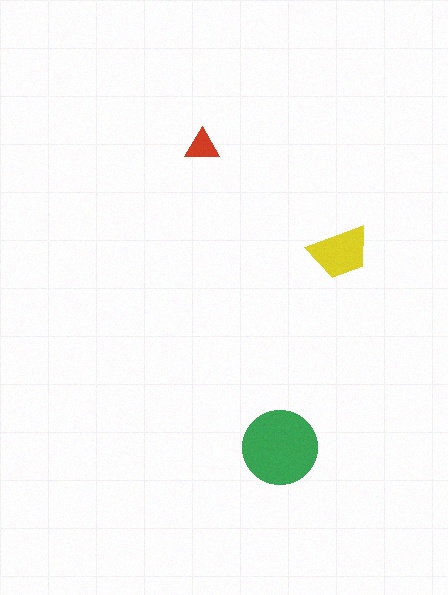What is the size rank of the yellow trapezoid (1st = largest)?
2nd.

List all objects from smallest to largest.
The red triangle, the yellow trapezoid, the green circle.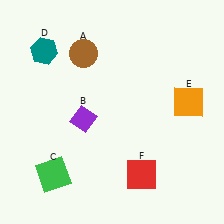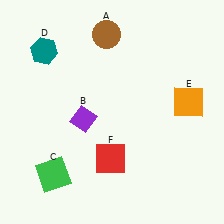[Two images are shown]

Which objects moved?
The objects that moved are: the brown circle (A), the red square (F).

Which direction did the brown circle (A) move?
The brown circle (A) moved right.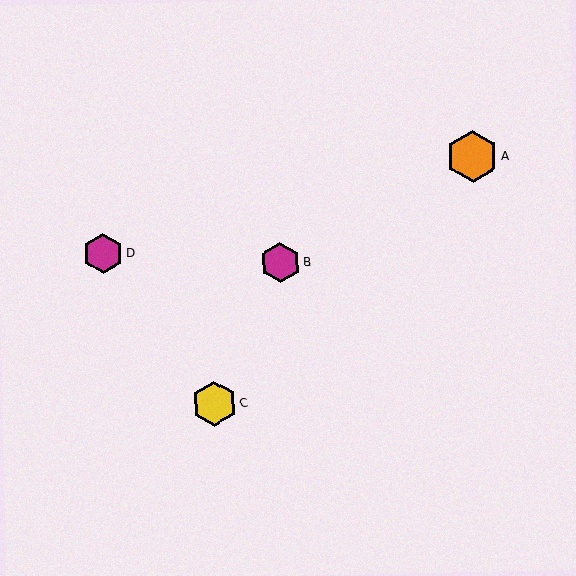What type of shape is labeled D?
Shape D is a magenta hexagon.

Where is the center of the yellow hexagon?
The center of the yellow hexagon is at (214, 404).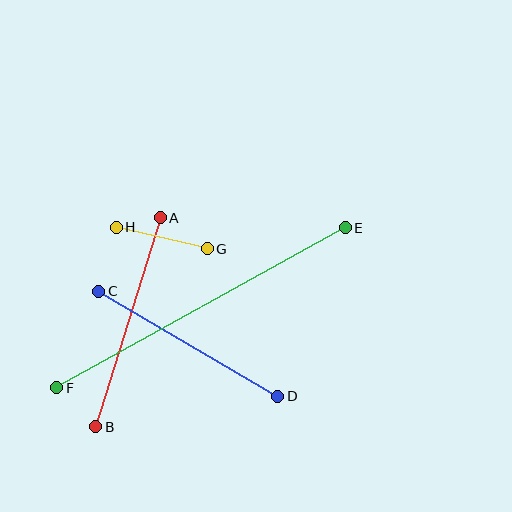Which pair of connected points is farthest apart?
Points E and F are farthest apart.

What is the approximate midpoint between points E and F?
The midpoint is at approximately (201, 308) pixels.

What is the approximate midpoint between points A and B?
The midpoint is at approximately (128, 322) pixels.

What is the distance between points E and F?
The distance is approximately 330 pixels.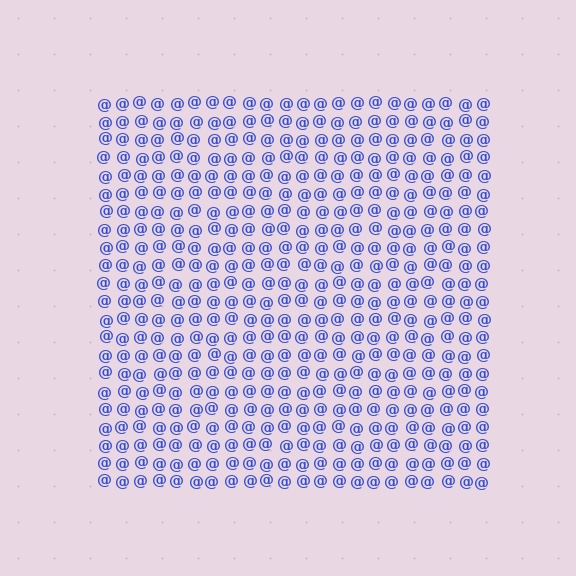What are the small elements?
The small elements are at signs.